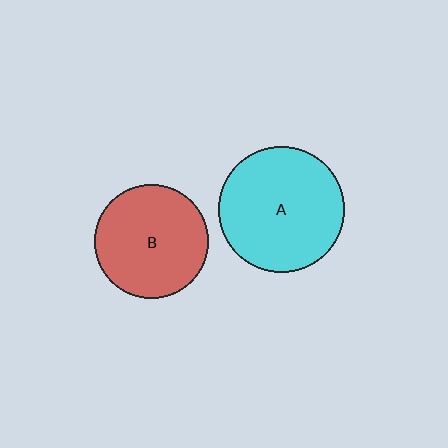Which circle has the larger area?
Circle A (cyan).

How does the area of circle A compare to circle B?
Approximately 1.2 times.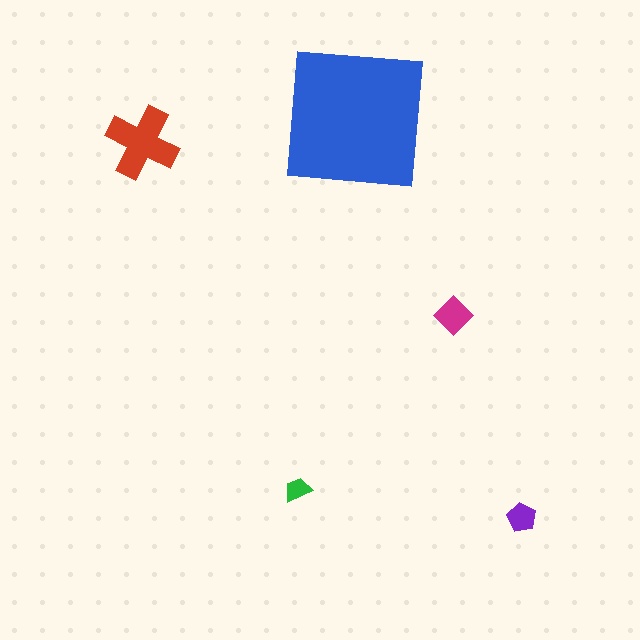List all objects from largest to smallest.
The blue square, the red cross, the magenta diamond, the purple pentagon, the green trapezoid.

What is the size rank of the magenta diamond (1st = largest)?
3rd.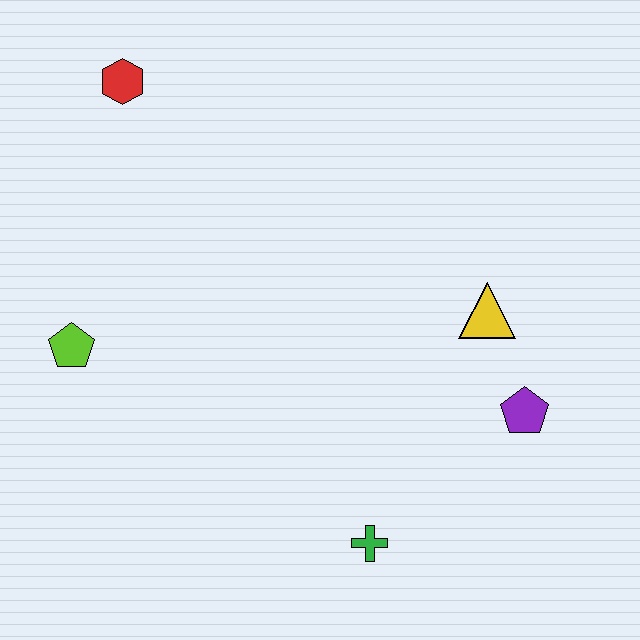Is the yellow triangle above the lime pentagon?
Yes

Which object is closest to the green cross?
The purple pentagon is closest to the green cross.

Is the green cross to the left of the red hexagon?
No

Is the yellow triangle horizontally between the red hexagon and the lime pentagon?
No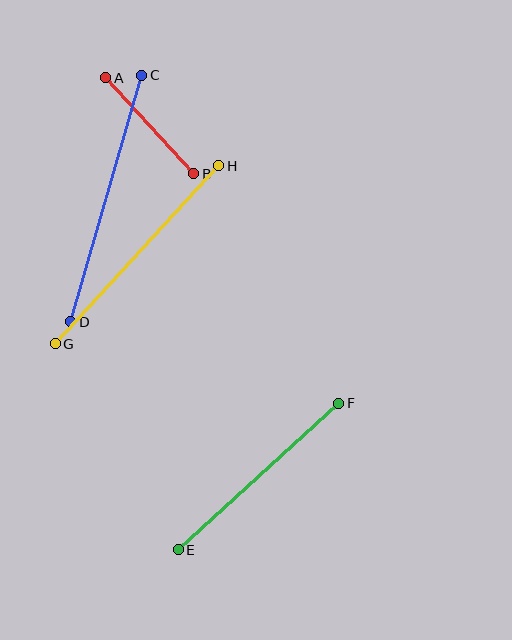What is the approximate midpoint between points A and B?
The midpoint is at approximately (150, 126) pixels.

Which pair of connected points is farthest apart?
Points C and D are farthest apart.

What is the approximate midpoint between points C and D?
The midpoint is at approximately (106, 199) pixels.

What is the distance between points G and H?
The distance is approximately 242 pixels.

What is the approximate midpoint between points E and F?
The midpoint is at approximately (258, 477) pixels.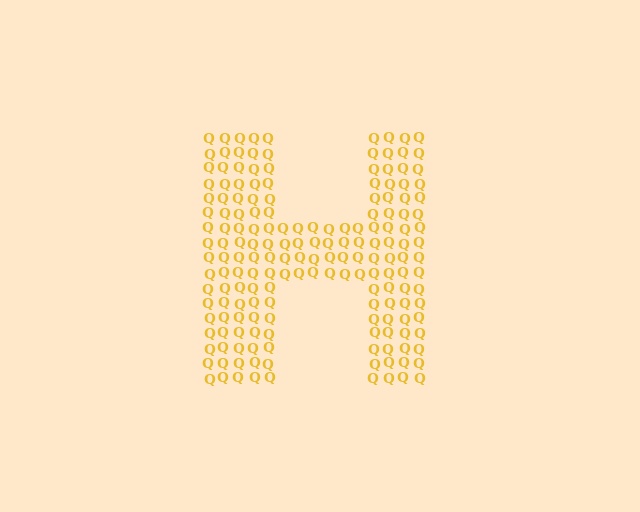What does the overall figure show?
The overall figure shows the letter H.